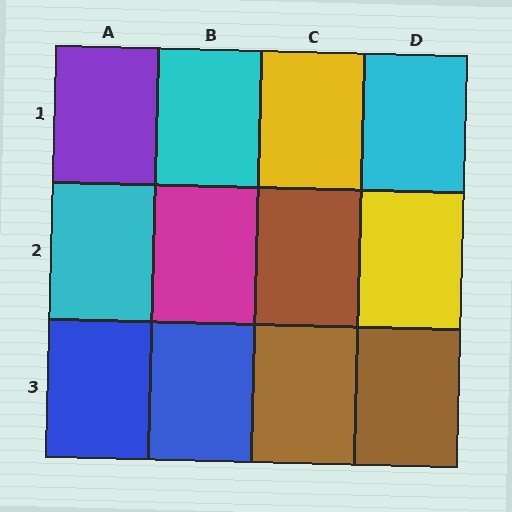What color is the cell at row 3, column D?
Brown.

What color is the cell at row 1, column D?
Cyan.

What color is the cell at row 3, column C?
Brown.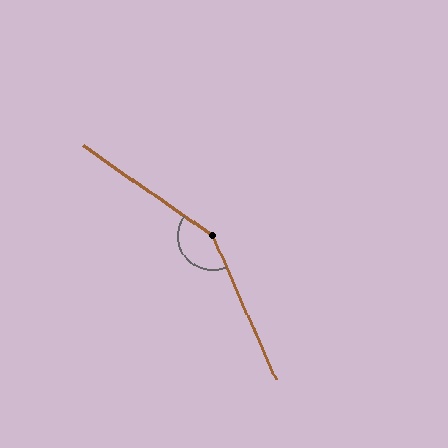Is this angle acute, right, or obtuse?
It is obtuse.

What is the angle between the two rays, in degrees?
Approximately 149 degrees.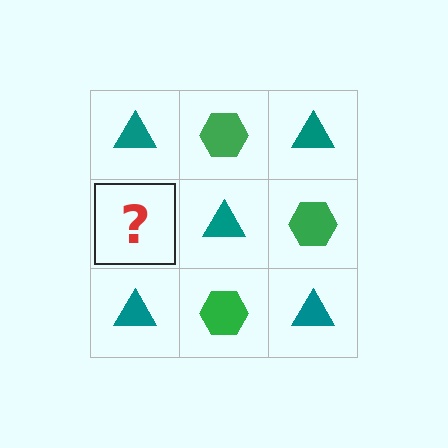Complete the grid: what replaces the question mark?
The question mark should be replaced with a green hexagon.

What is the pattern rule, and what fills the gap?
The rule is that it alternates teal triangle and green hexagon in a checkerboard pattern. The gap should be filled with a green hexagon.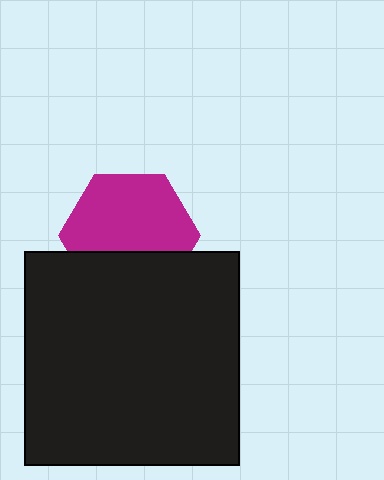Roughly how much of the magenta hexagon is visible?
Most of it is visible (roughly 66%).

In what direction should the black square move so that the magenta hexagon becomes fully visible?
The black square should move down. That is the shortest direction to clear the overlap and leave the magenta hexagon fully visible.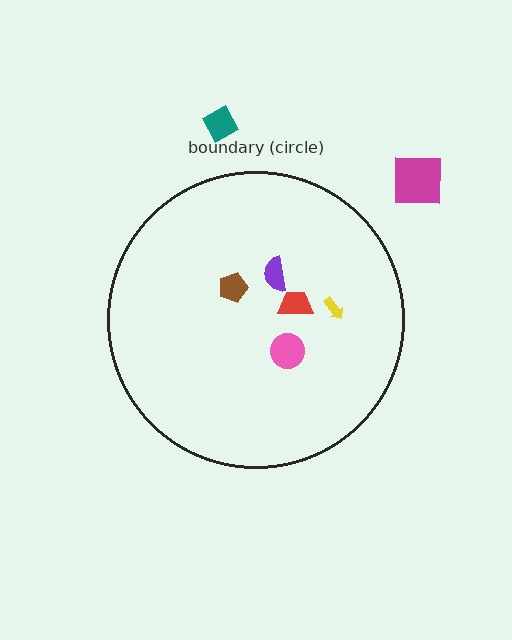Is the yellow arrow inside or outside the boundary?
Inside.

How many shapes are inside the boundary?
5 inside, 2 outside.